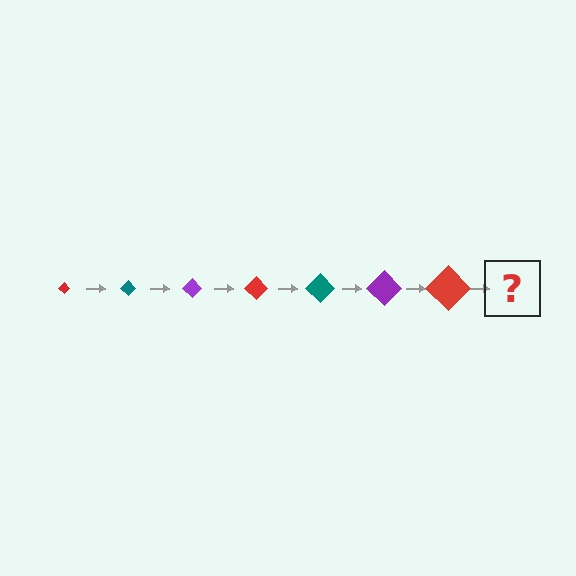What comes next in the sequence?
The next element should be a teal diamond, larger than the previous one.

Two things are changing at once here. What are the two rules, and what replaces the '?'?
The two rules are that the diamond grows larger each step and the color cycles through red, teal, and purple. The '?' should be a teal diamond, larger than the previous one.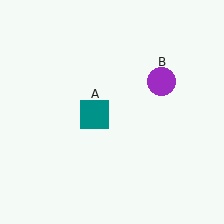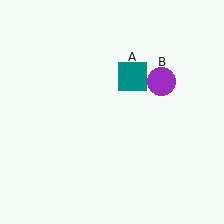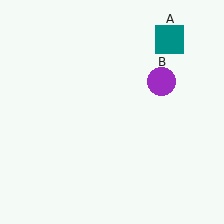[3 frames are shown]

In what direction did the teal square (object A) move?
The teal square (object A) moved up and to the right.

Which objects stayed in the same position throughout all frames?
Purple circle (object B) remained stationary.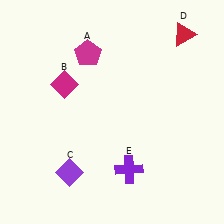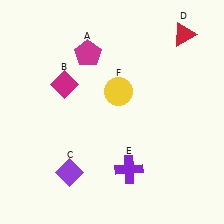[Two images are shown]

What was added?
A yellow circle (F) was added in Image 2.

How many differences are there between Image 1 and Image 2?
There is 1 difference between the two images.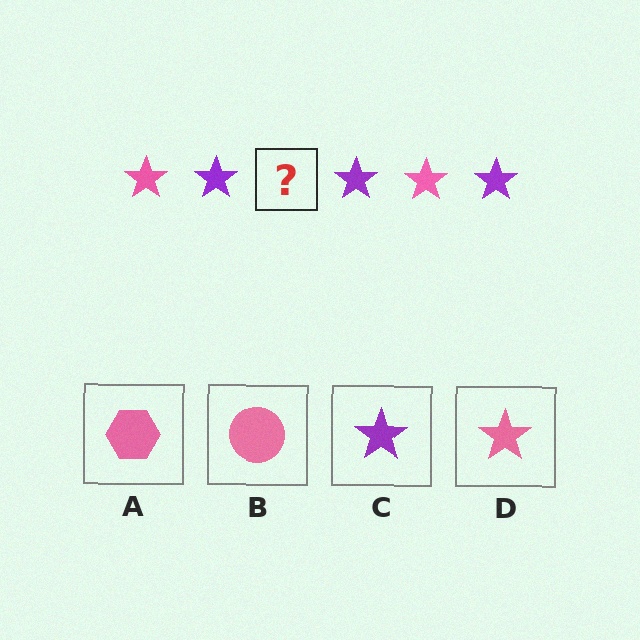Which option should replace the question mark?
Option D.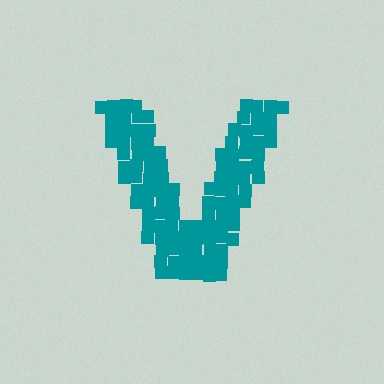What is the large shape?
The large shape is the letter V.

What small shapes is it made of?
It is made of small squares.